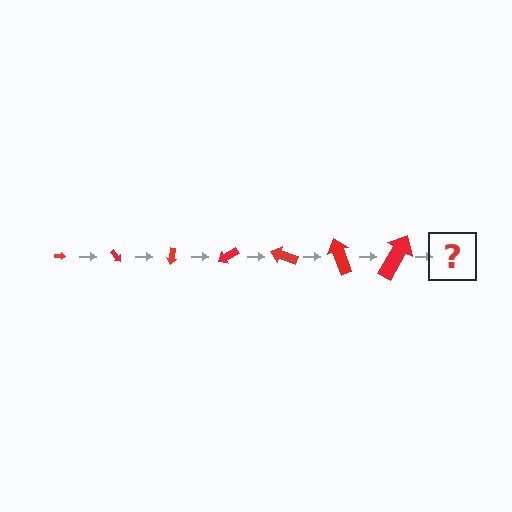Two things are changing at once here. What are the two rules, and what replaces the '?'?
The two rules are that the arrow grows larger each step and it rotates 50 degrees each step. The '?' should be an arrow, larger than the previous one and rotated 350 degrees from the start.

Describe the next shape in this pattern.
It should be an arrow, larger than the previous one and rotated 350 degrees from the start.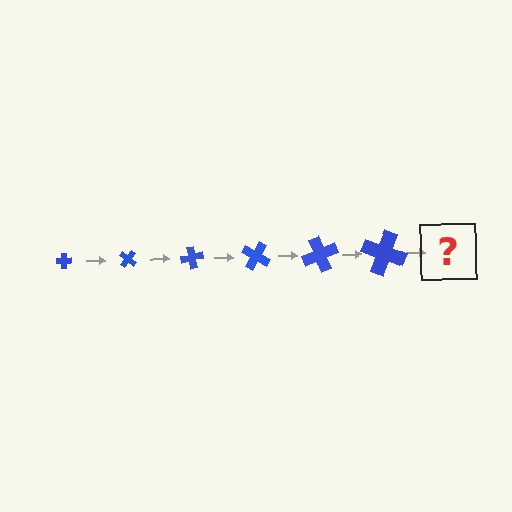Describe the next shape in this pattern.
It should be a cross, larger than the previous one and rotated 240 degrees from the start.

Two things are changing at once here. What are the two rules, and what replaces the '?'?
The two rules are that the cross grows larger each step and it rotates 40 degrees each step. The '?' should be a cross, larger than the previous one and rotated 240 degrees from the start.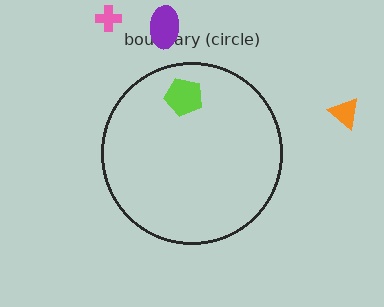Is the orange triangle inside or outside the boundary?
Outside.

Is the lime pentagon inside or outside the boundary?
Inside.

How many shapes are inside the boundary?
1 inside, 3 outside.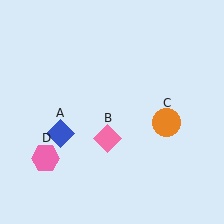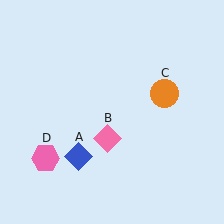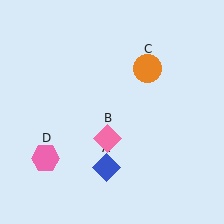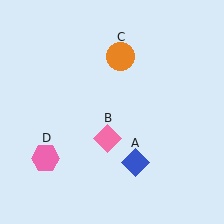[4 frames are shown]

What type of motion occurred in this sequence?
The blue diamond (object A), orange circle (object C) rotated counterclockwise around the center of the scene.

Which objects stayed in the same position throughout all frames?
Pink diamond (object B) and pink hexagon (object D) remained stationary.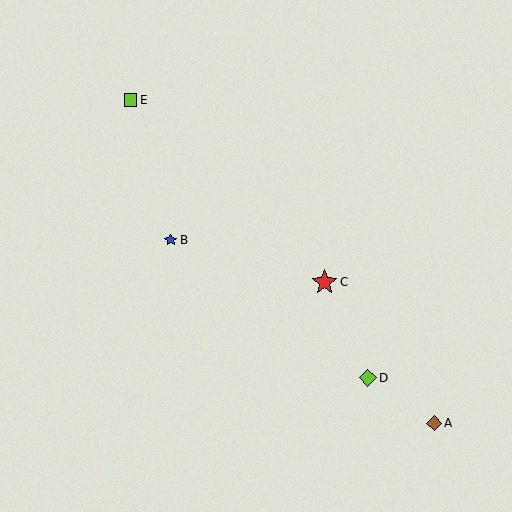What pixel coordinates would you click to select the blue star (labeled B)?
Click at (171, 240) to select the blue star B.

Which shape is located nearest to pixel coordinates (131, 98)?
The lime square (labeled E) at (131, 100) is nearest to that location.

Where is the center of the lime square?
The center of the lime square is at (131, 100).